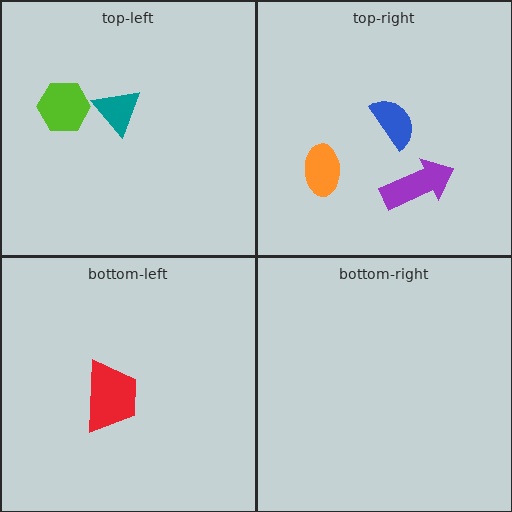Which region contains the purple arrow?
The top-right region.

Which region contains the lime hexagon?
The top-left region.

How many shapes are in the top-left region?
2.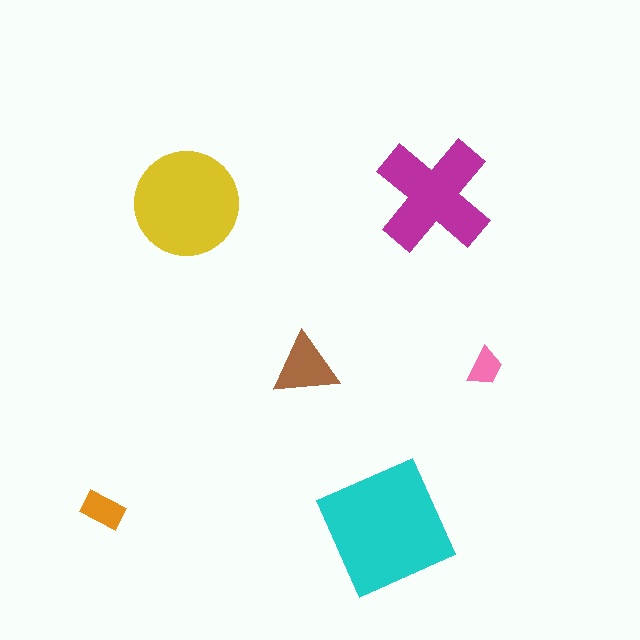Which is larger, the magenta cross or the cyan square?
The cyan square.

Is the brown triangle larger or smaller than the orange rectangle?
Larger.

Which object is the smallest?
The pink trapezoid.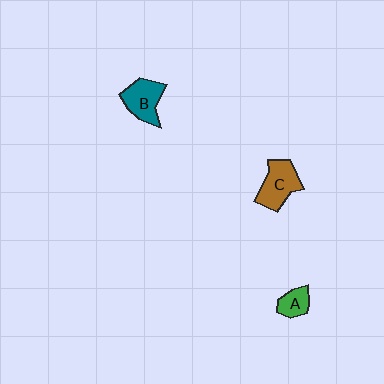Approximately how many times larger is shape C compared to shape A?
Approximately 1.9 times.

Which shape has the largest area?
Shape C (brown).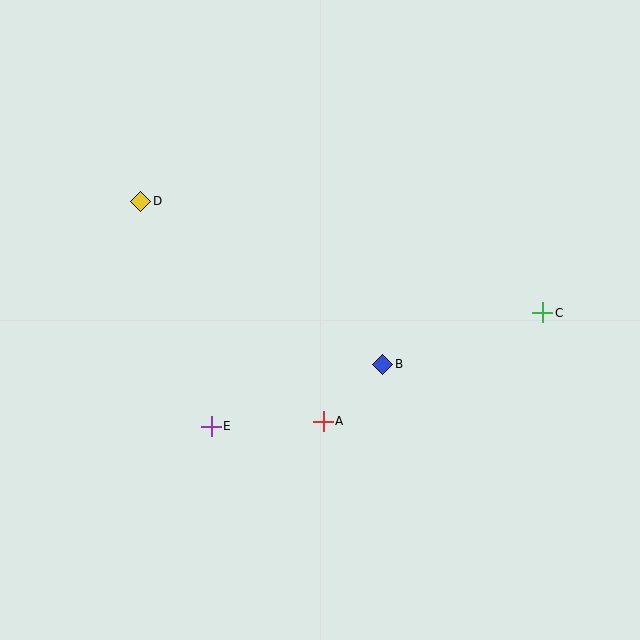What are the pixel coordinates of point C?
Point C is at (543, 313).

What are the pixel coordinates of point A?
Point A is at (323, 421).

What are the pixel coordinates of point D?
Point D is at (141, 201).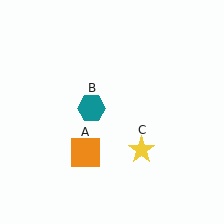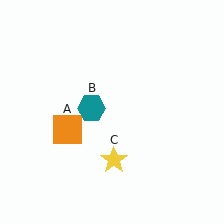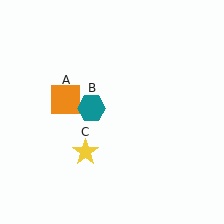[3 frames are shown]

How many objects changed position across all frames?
2 objects changed position: orange square (object A), yellow star (object C).